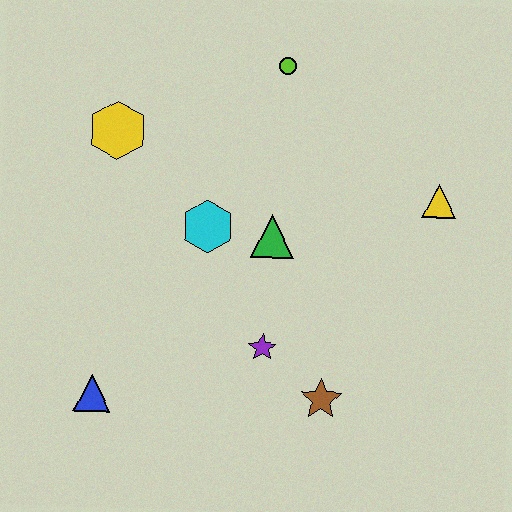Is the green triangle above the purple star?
Yes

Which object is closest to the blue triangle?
The purple star is closest to the blue triangle.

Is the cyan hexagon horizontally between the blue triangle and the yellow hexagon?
No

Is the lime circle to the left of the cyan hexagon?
No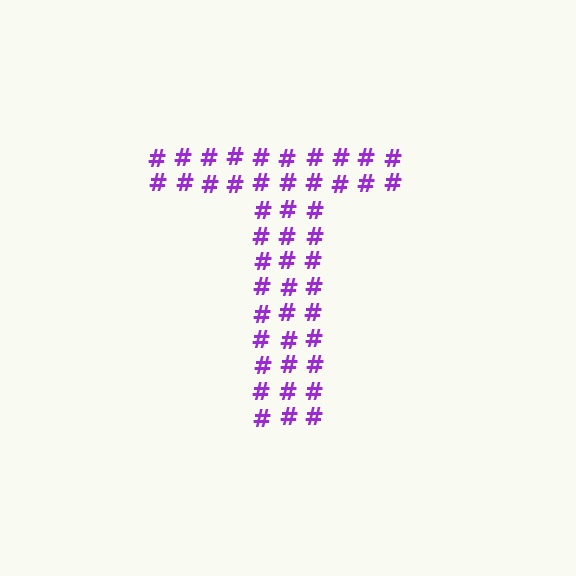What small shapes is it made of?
It is made of small hash symbols.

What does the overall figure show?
The overall figure shows the letter T.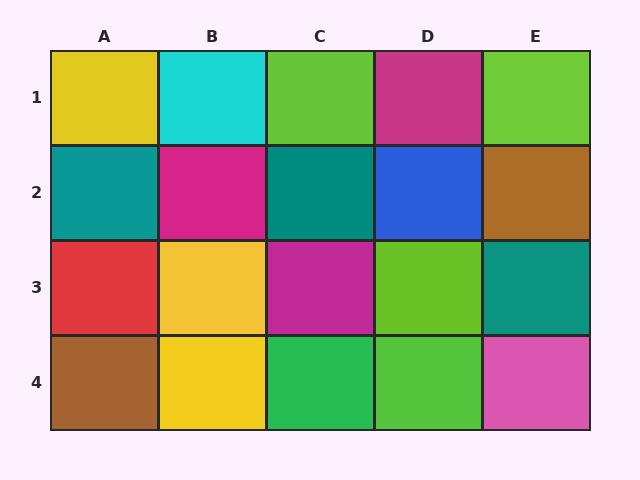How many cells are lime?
4 cells are lime.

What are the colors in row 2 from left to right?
Teal, magenta, teal, blue, brown.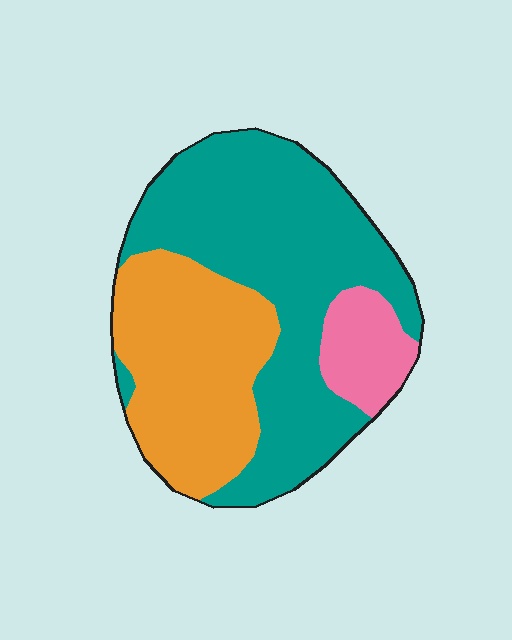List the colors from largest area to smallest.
From largest to smallest: teal, orange, pink.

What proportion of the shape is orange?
Orange covers about 35% of the shape.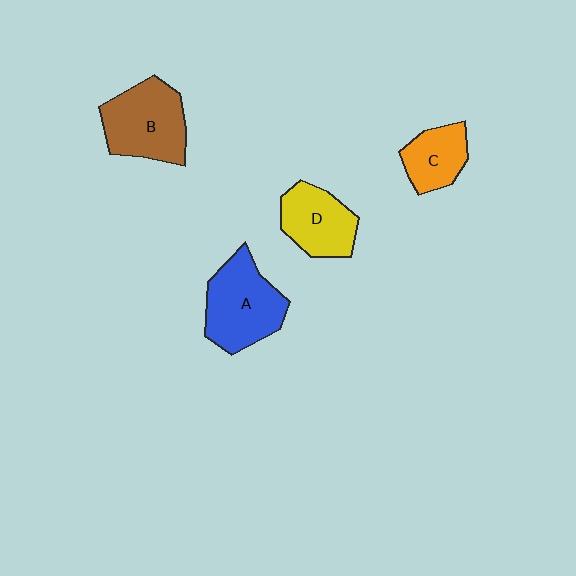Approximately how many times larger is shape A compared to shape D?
Approximately 1.3 times.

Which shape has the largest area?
Shape A (blue).